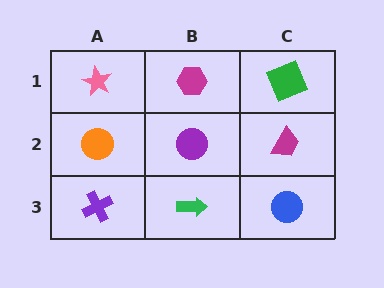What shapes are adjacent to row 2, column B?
A magenta hexagon (row 1, column B), a green arrow (row 3, column B), an orange circle (row 2, column A), a magenta trapezoid (row 2, column C).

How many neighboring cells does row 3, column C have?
2.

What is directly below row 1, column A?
An orange circle.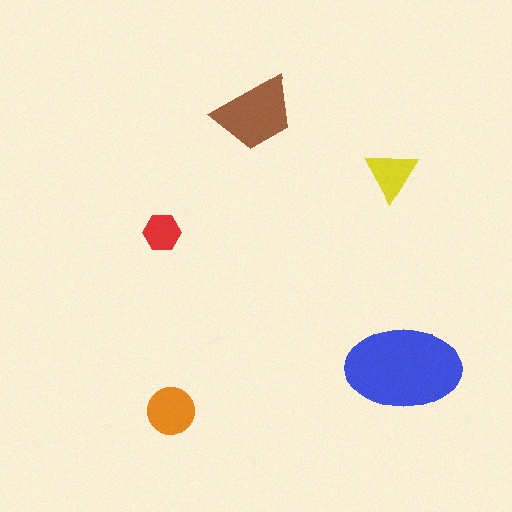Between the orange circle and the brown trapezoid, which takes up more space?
The brown trapezoid.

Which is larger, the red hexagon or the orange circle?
The orange circle.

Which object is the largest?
The blue ellipse.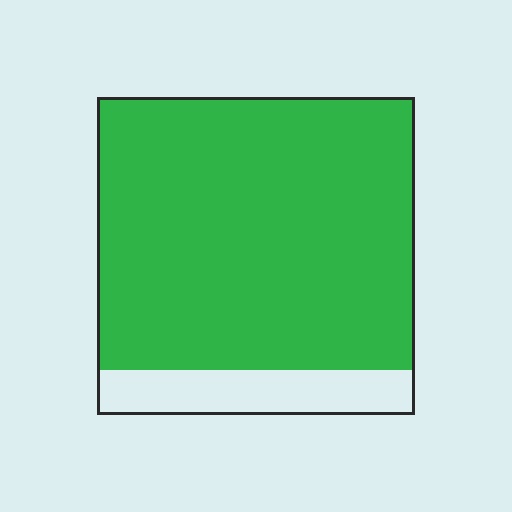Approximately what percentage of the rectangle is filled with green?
Approximately 85%.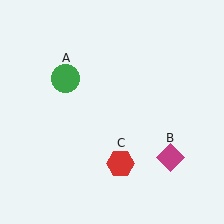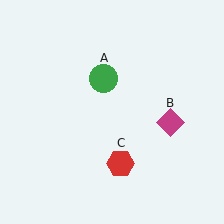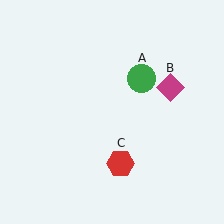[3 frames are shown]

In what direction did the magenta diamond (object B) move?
The magenta diamond (object B) moved up.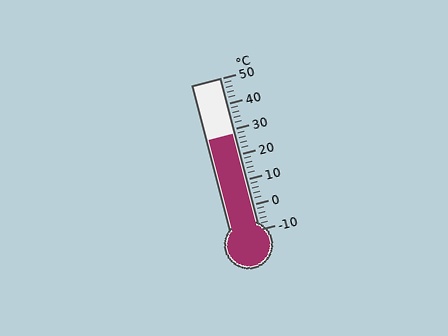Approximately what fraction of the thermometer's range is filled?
The thermometer is filled to approximately 65% of its range.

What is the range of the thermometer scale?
The thermometer scale ranges from -10°C to 50°C.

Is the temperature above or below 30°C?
The temperature is below 30°C.